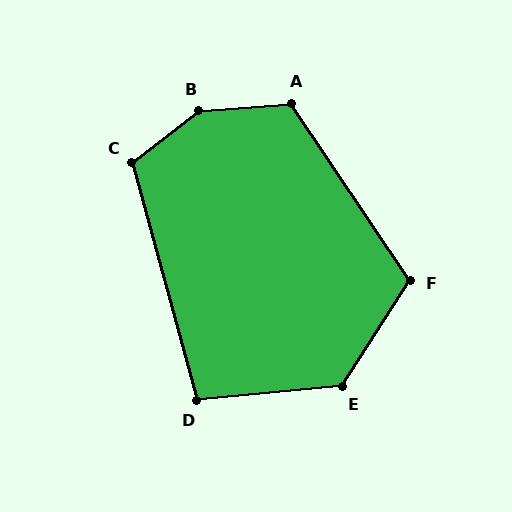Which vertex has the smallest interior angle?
D, at approximately 100 degrees.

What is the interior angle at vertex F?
Approximately 113 degrees (obtuse).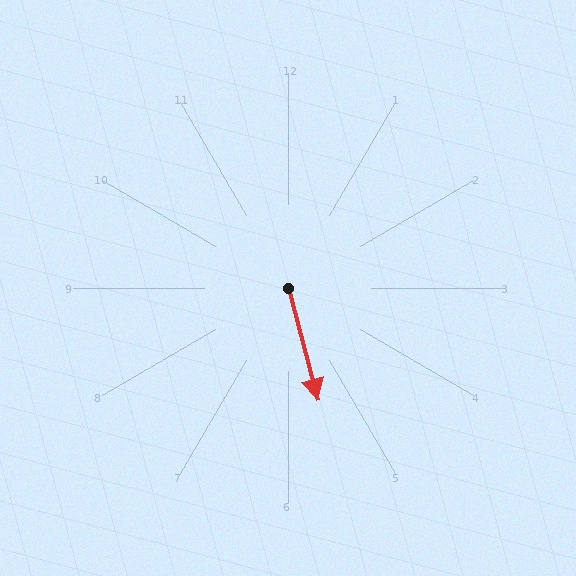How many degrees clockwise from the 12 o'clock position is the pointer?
Approximately 165 degrees.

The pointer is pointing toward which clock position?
Roughly 6 o'clock.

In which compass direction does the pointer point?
South.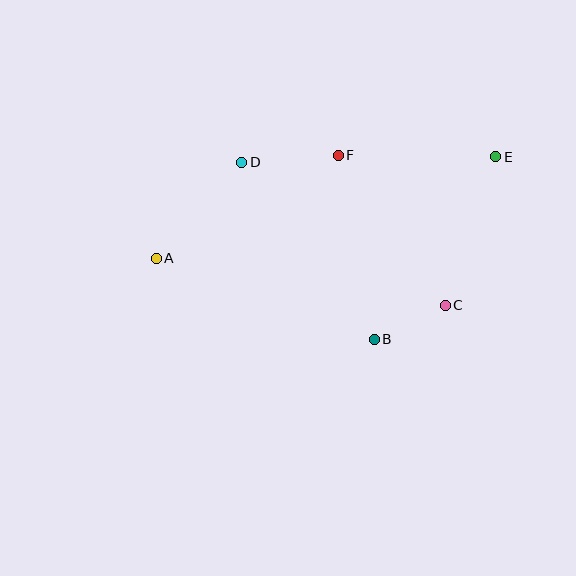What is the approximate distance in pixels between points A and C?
The distance between A and C is approximately 293 pixels.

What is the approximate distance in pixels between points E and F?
The distance between E and F is approximately 158 pixels.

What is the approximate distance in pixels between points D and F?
The distance between D and F is approximately 97 pixels.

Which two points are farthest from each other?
Points A and E are farthest from each other.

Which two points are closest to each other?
Points B and C are closest to each other.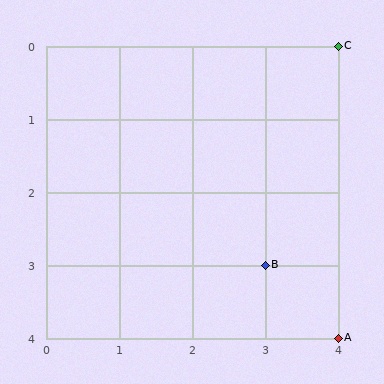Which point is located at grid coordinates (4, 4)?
Point A is at (4, 4).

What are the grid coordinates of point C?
Point C is at grid coordinates (4, 0).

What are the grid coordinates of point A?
Point A is at grid coordinates (4, 4).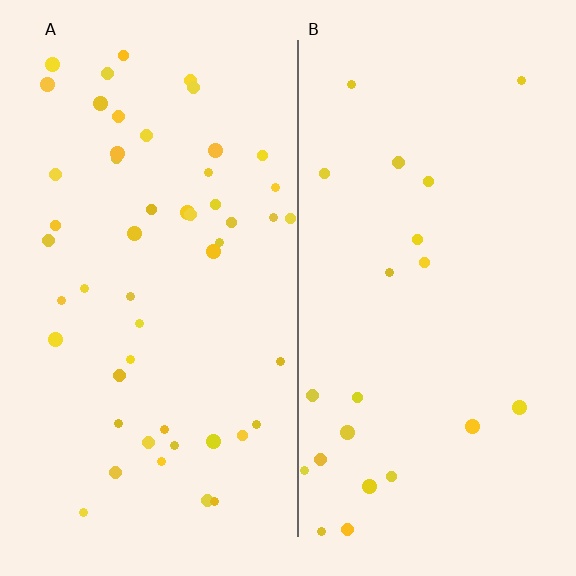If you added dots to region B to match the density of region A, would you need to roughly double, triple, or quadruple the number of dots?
Approximately double.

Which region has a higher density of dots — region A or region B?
A (the left).